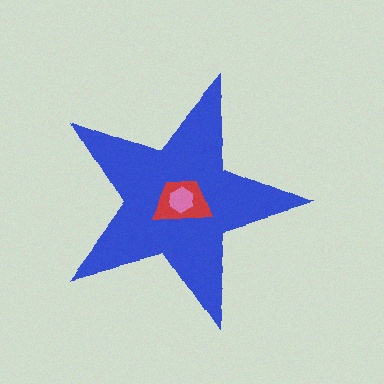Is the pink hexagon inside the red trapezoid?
Yes.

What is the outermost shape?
The blue star.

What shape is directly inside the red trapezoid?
The pink hexagon.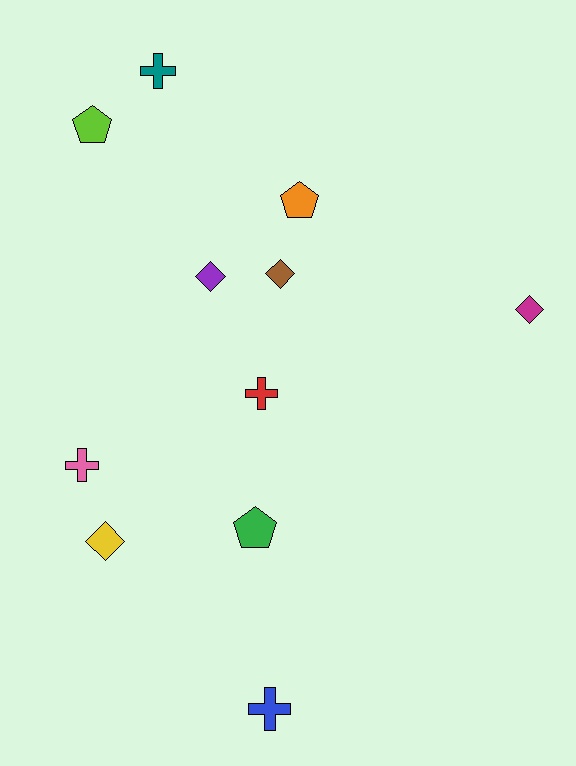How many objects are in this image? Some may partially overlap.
There are 11 objects.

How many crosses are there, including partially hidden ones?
There are 4 crosses.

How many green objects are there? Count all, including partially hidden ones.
There is 1 green object.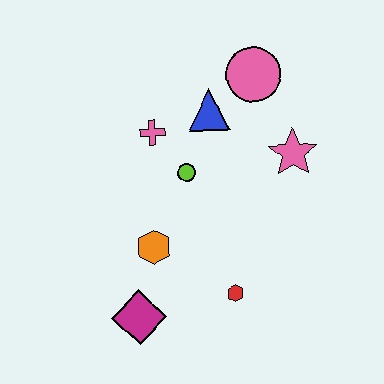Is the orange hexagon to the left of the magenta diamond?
No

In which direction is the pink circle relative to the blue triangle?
The pink circle is to the right of the blue triangle.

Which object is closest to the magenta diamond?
The orange hexagon is closest to the magenta diamond.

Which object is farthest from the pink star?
The magenta diamond is farthest from the pink star.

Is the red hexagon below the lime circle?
Yes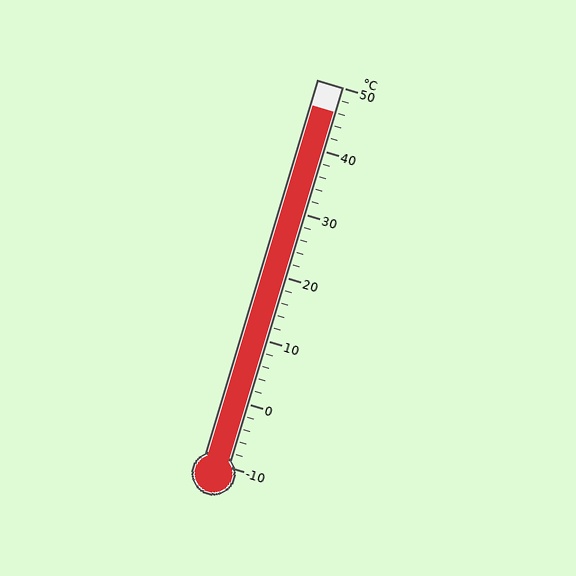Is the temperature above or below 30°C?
The temperature is above 30°C.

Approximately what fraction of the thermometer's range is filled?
The thermometer is filled to approximately 95% of its range.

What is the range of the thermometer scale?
The thermometer scale ranges from -10°C to 50°C.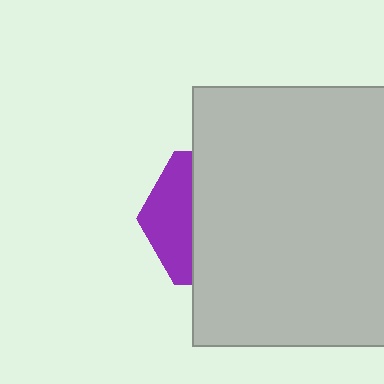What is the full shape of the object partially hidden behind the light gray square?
The partially hidden object is a purple hexagon.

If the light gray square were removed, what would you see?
You would see the complete purple hexagon.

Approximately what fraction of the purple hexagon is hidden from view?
Roughly 69% of the purple hexagon is hidden behind the light gray square.